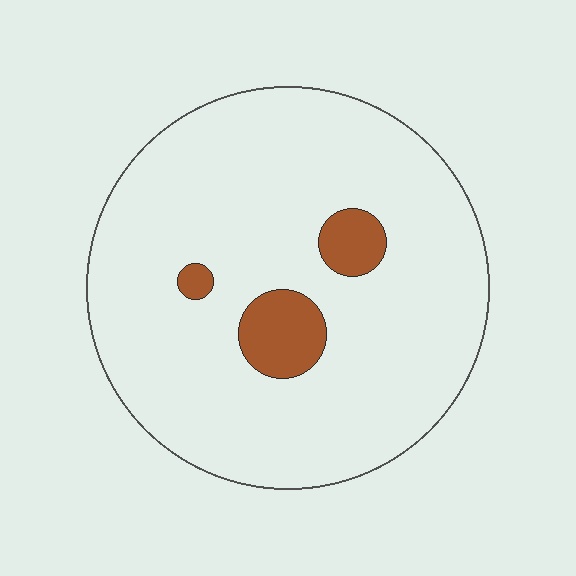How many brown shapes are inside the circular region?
3.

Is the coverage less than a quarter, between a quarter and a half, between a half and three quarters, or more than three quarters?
Less than a quarter.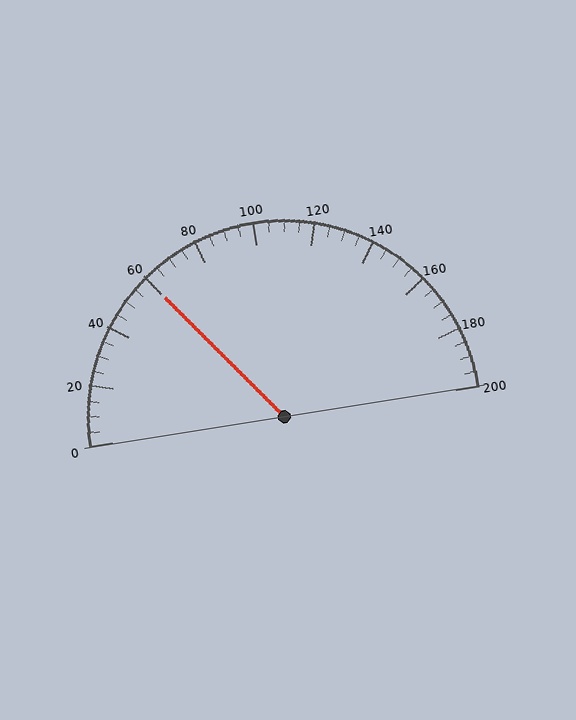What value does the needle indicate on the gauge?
The needle indicates approximately 60.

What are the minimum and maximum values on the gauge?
The gauge ranges from 0 to 200.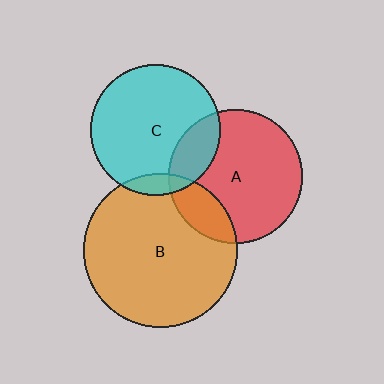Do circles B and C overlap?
Yes.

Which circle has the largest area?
Circle B (orange).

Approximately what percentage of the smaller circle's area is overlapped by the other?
Approximately 10%.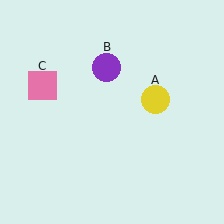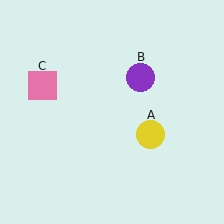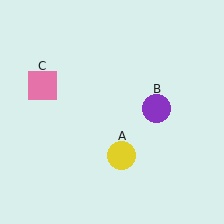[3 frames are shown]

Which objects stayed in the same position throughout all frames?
Pink square (object C) remained stationary.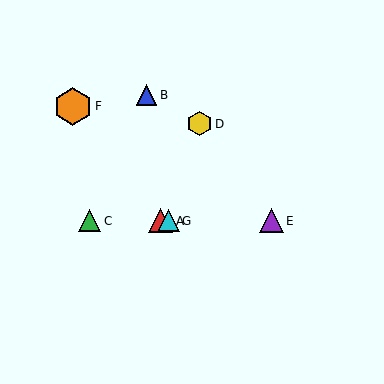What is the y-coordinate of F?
Object F is at y≈106.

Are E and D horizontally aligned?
No, E is at y≈221 and D is at y≈124.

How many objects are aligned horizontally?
4 objects (A, C, E, G) are aligned horizontally.